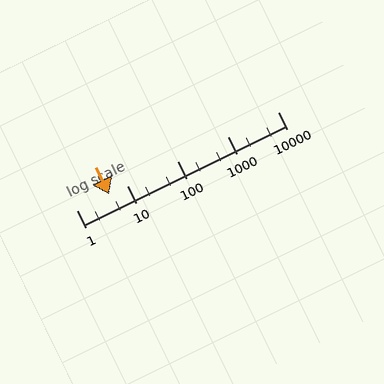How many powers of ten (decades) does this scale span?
The scale spans 4 decades, from 1 to 10000.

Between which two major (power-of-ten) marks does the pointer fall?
The pointer is between 1 and 10.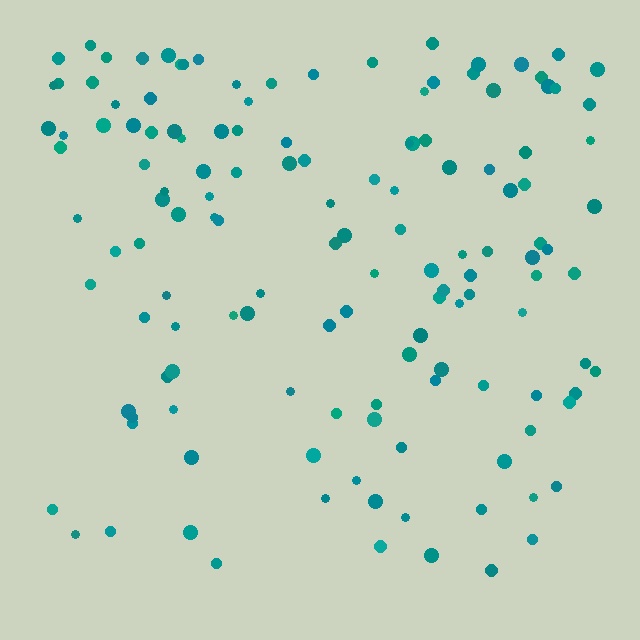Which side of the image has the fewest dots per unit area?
The bottom.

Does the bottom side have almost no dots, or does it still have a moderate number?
Still a moderate number, just noticeably fewer than the top.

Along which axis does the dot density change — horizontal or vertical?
Vertical.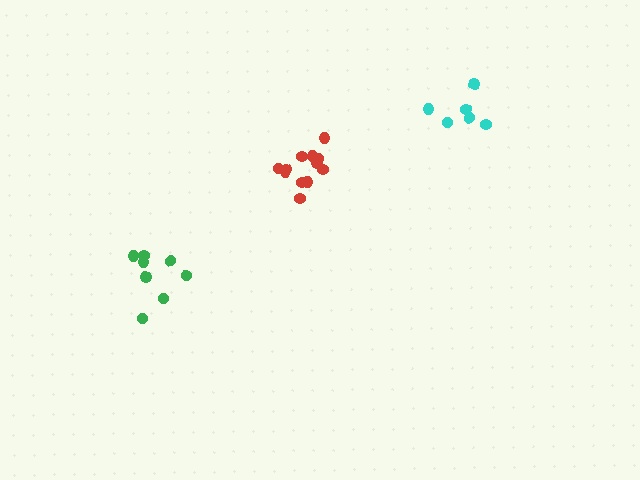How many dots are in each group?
Group 1: 8 dots, Group 2: 6 dots, Group 3: 12 dots (26 total).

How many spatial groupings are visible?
There are 3 spatial groupings.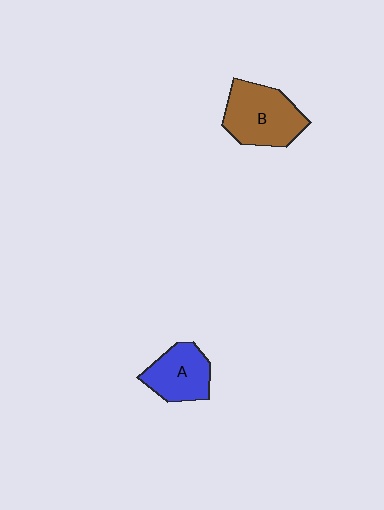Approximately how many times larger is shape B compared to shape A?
Approximately 1.3 times.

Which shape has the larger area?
Shape B (brown).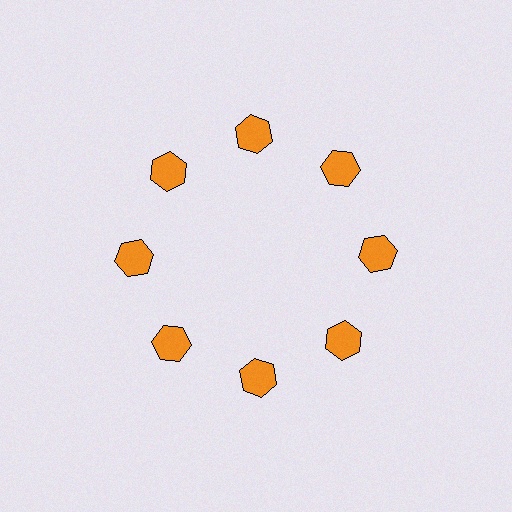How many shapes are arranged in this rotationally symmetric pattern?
There are 8 shapes, arranged in 8 groups of 1.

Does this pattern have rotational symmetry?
Yes, this pattern has 8-fold rotational symmetry. It looks the same after rotating 45 degrees around the center.